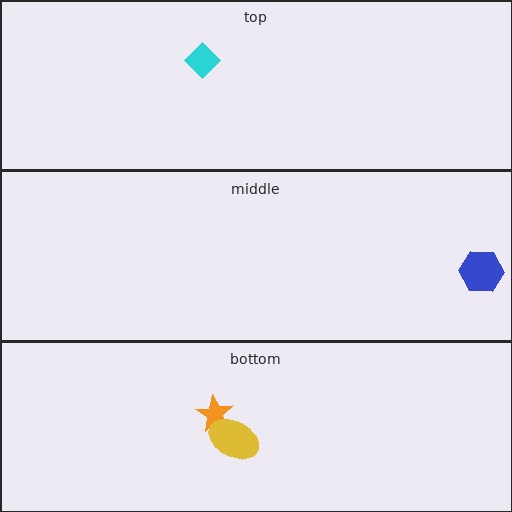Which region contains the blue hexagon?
The middle region.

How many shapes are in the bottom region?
2.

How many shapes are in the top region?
1.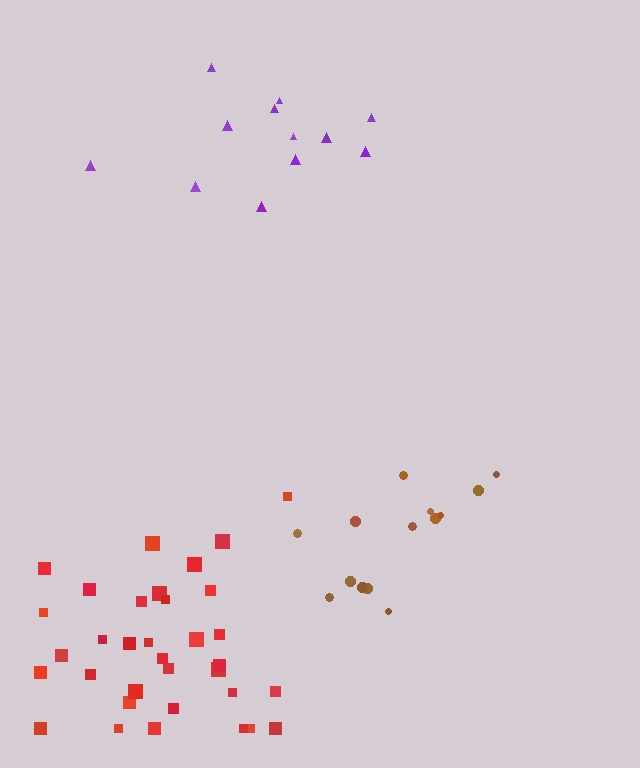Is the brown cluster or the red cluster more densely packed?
Red.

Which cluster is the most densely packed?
Red.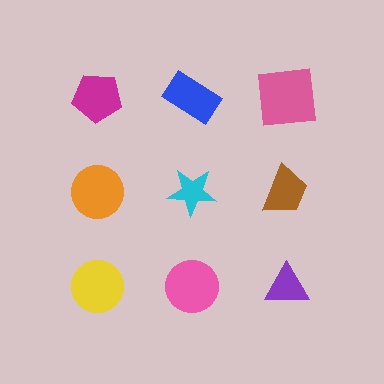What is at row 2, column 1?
An orange circle.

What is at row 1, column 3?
A pink square.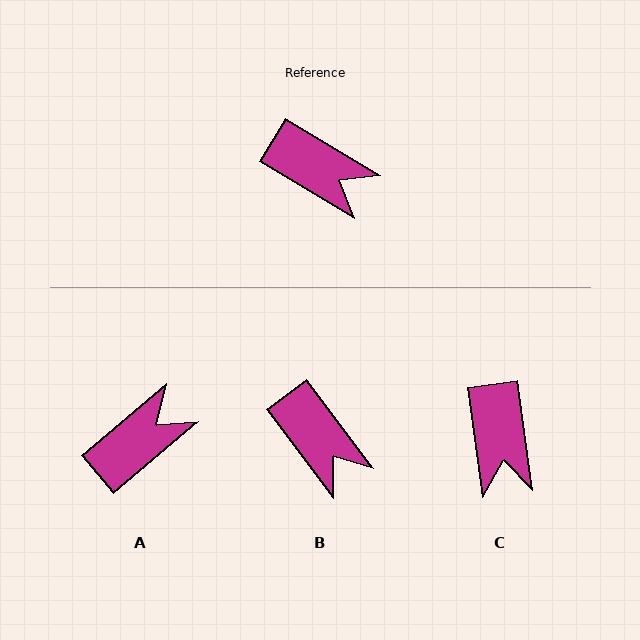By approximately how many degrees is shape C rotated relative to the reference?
Approximately 51 degrees clockwise.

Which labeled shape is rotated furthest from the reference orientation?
A, about 71 degrees away.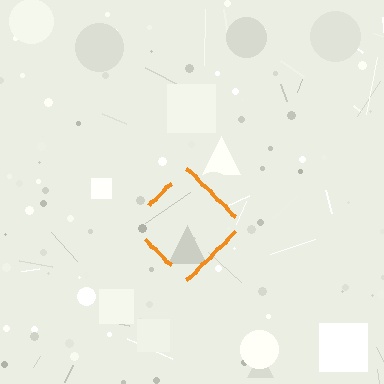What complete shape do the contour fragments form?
The contour fragments form a diamond.